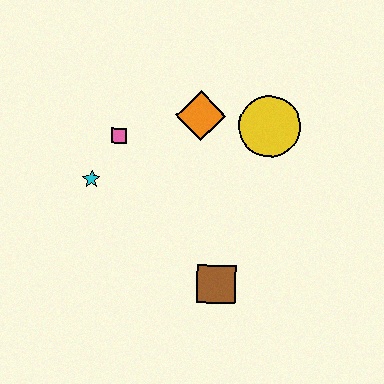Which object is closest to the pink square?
The cyan star is closest to the pink square.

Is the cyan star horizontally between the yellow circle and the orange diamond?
No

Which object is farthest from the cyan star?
The yellow circle is farthest from the cyan star.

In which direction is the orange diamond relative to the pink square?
The orange diamond is to the right of the pink square.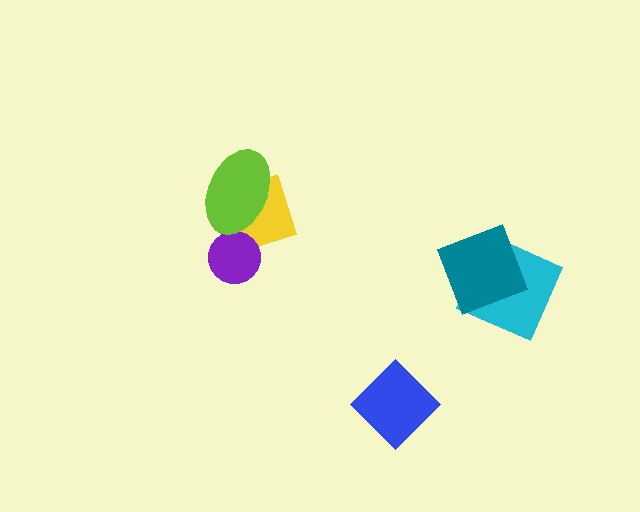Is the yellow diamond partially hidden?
Yes, it is partially covered by another shape.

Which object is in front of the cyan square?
The teal diamond is in front of the cyan square.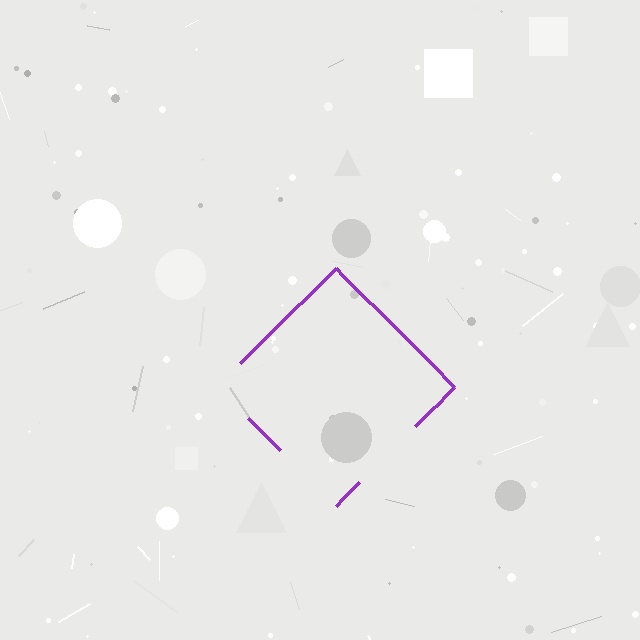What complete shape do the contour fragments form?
The contour fragments form a diamond.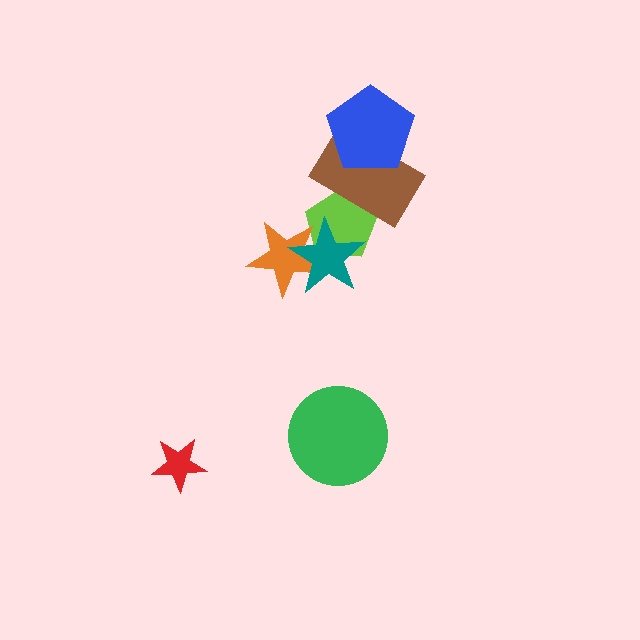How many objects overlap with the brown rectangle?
2 objects overlap with the brown rectangle.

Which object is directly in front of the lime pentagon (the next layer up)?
The orange star is directly in front of the lime pentagon.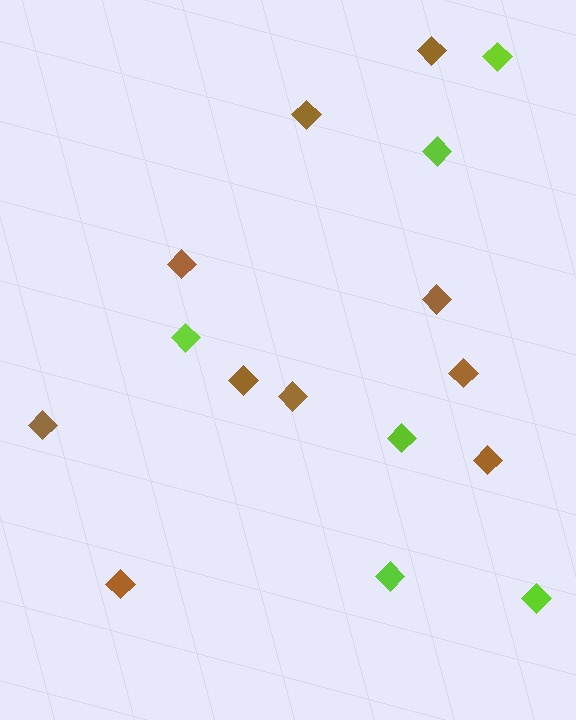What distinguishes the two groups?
There are 2 groups: one group of lime diamonds (6) and one group of brown diamonds (10).